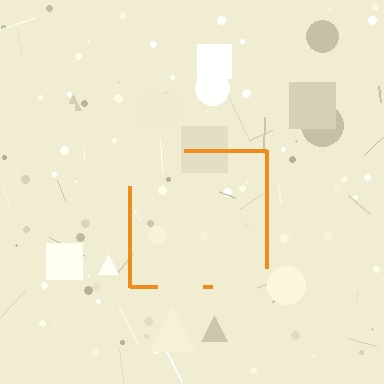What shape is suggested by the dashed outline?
The dashed outline suggests a square.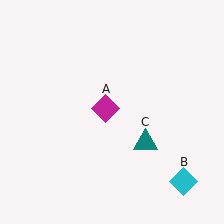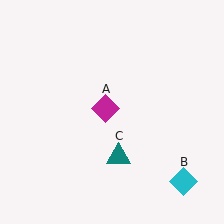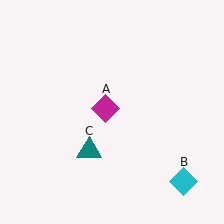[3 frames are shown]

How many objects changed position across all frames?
1 object changed position: teal triangle (object C).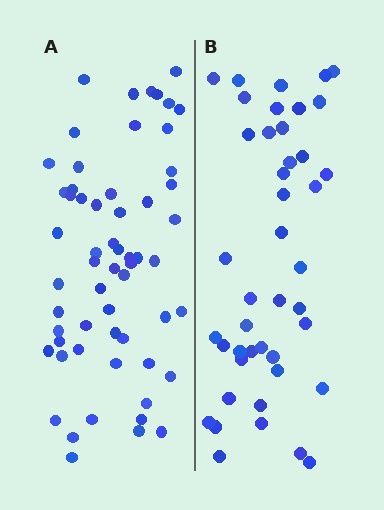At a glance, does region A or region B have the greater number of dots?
Region A (the left region) has more dots.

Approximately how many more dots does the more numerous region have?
Region A has approximately 15 more dots than region B.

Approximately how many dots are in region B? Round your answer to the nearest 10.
About 40 dots. (The exact count is 43, which rounds to 40.)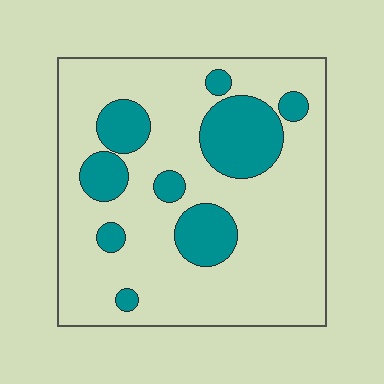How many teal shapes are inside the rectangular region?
9.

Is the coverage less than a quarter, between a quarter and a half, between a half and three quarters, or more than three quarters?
Less than a quarter.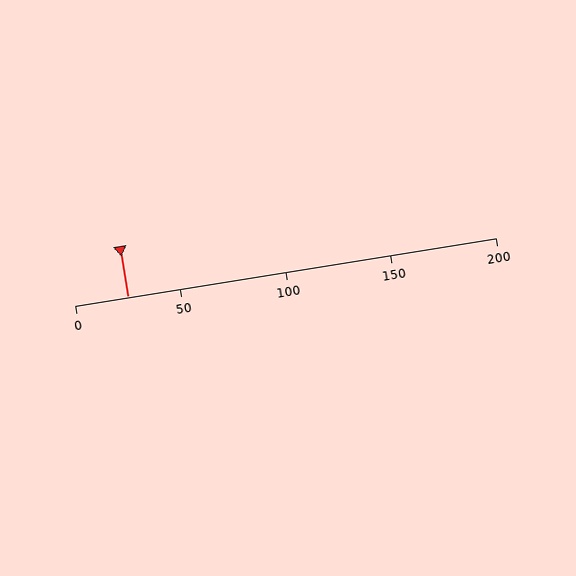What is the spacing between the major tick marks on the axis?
The major ticks are spaced 50 apart.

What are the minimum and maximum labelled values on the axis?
The axis runs from 0 to 200.